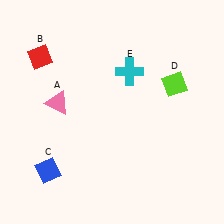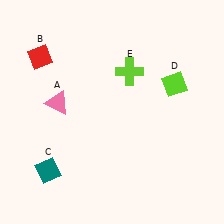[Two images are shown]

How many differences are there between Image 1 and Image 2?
There are 2 differences between the two images.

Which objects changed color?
C changed from blue to teal. E changed from cyan to lime.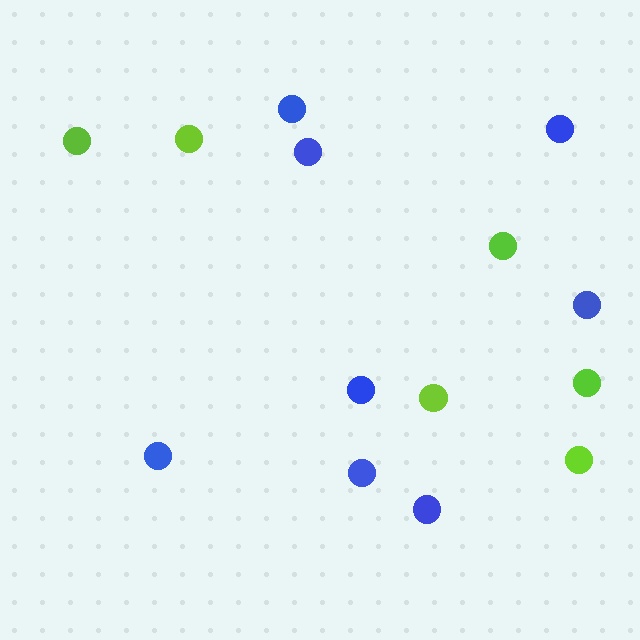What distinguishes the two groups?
There are 2 groups: one group of lime circles (6) and one group of blue circles (8).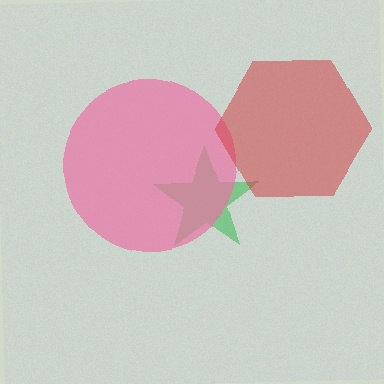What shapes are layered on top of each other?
The layered shapes are: a green star, a pink circle, a red hexagon.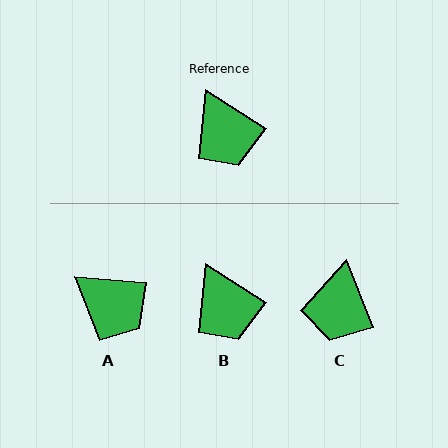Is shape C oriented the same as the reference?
No, it is off by about 36 degrees.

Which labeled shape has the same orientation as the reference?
B.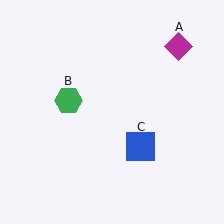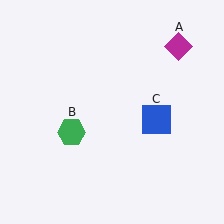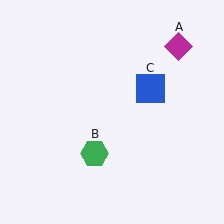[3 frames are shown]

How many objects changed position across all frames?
2 objects changed position: green hexagon (object B), blue square (object C).